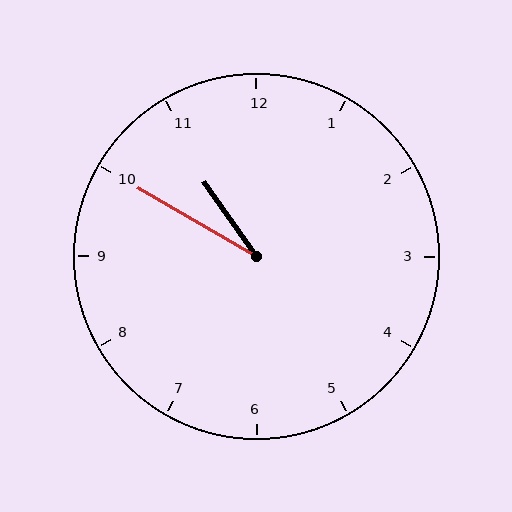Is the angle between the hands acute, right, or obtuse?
It is acute.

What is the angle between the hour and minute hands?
Approximately 25 degrees.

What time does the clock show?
10:50.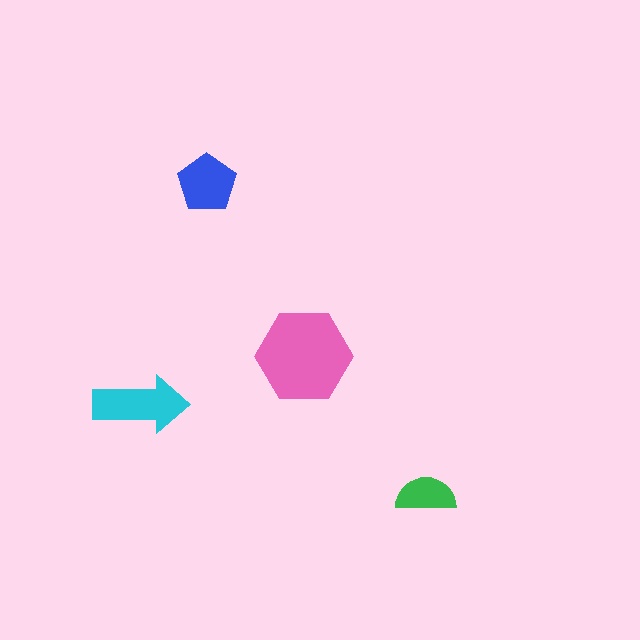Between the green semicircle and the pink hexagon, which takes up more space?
The pink hexagon.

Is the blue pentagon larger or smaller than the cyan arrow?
Smaller.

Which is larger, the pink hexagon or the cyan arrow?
The pink hexagon.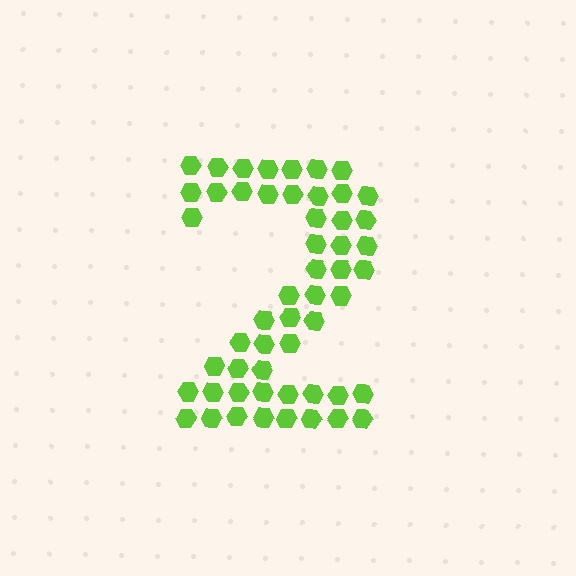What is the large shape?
The large shape is the digit 2.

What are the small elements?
The small elements are hexagons.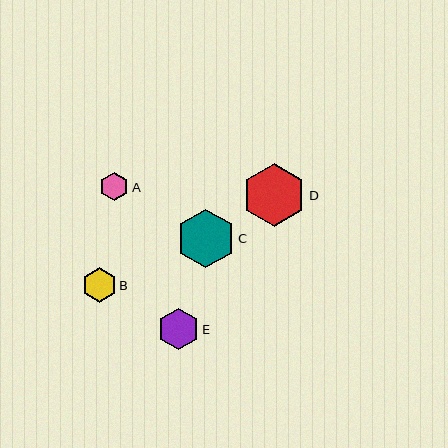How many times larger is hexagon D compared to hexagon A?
Hexagon D is approximately 2.2 times the size of hexagon A.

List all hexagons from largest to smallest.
From largest to smallest: D, C, E, B, A.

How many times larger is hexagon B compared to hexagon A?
Hexagon B is approximately 1.2 times the size of hexagon A.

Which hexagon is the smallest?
Hexagon A is the smallest with a size of approximately 29 pixels.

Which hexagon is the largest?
Hexagon D is the largest with a size of approximately 63 pixels.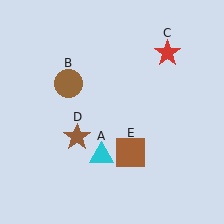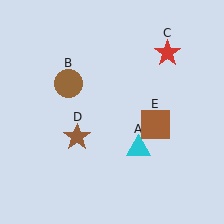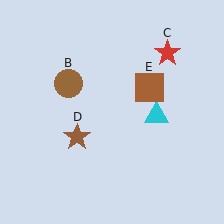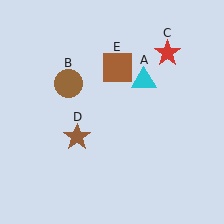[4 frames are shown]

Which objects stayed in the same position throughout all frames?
Brown circle (object B) and red star (object C) and brown star (object D) remained stationary.